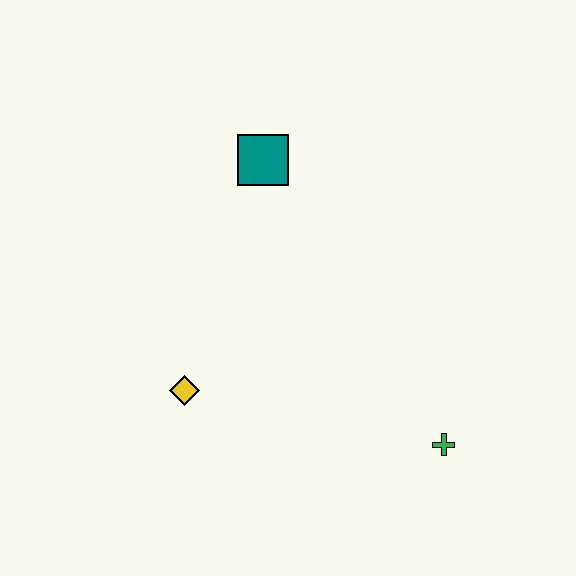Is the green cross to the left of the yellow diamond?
No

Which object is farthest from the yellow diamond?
The green cross is farthest from the yellow diamond.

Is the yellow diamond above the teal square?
No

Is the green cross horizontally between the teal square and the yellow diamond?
No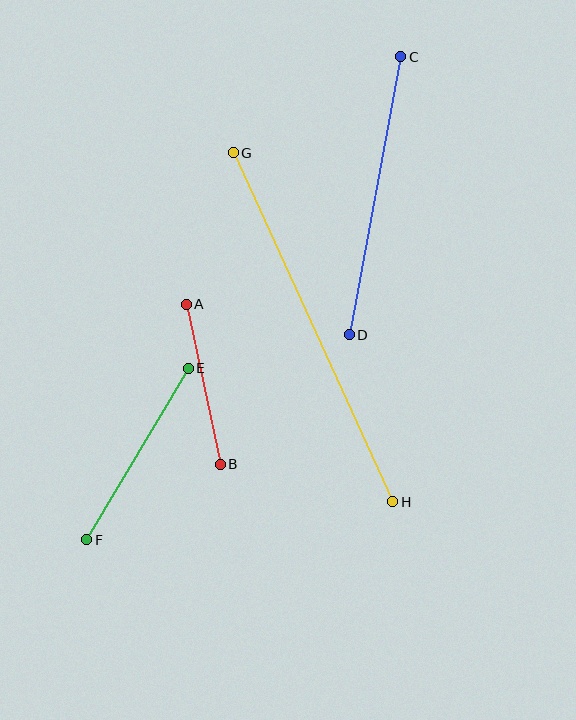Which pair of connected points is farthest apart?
Points G and H are farthest apart.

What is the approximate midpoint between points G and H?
The midpoint is at approximately (313, 327) pixels.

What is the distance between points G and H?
The distance is approximately 384 pixels.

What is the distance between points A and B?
The distance is approximately 164 pixels.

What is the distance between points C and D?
The distance is approximately 283 pixels.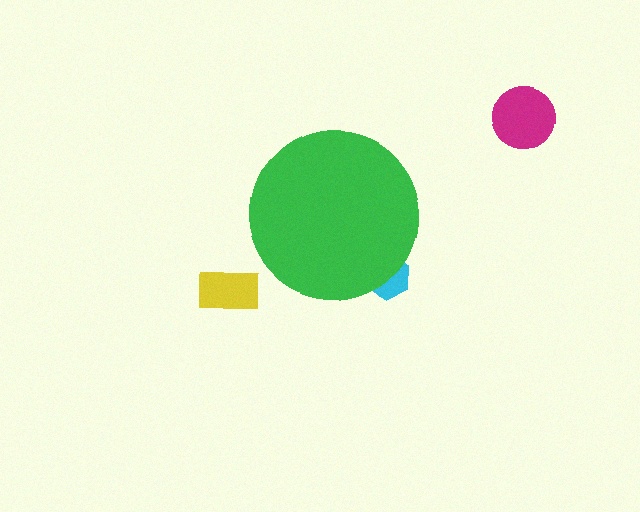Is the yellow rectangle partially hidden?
No, the yellow rectangle is fully visible.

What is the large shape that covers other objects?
A green circle.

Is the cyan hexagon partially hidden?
Yes, the cyan hexagon is partially hidden behind the green circle.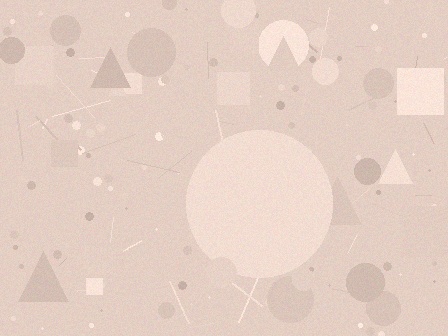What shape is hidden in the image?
A circle is hidden in the image.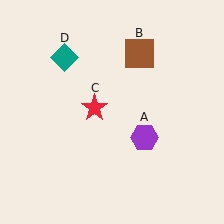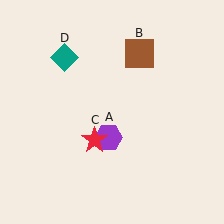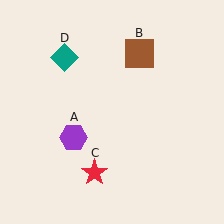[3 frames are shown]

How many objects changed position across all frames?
2 objects changed position: purple hexagon (object A), red star (object C).